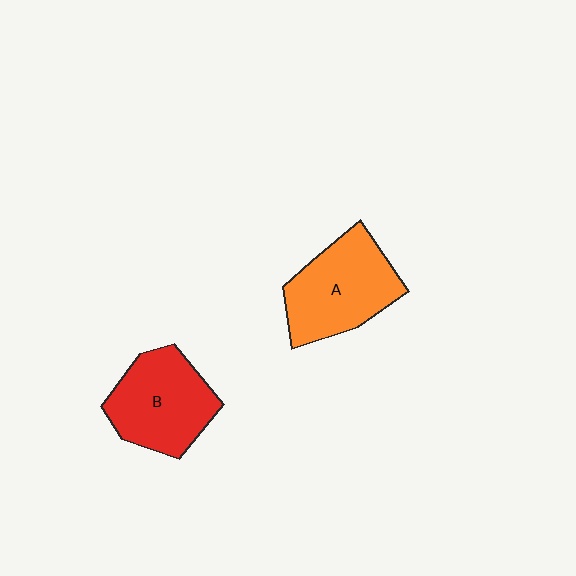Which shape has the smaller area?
Shape B (red).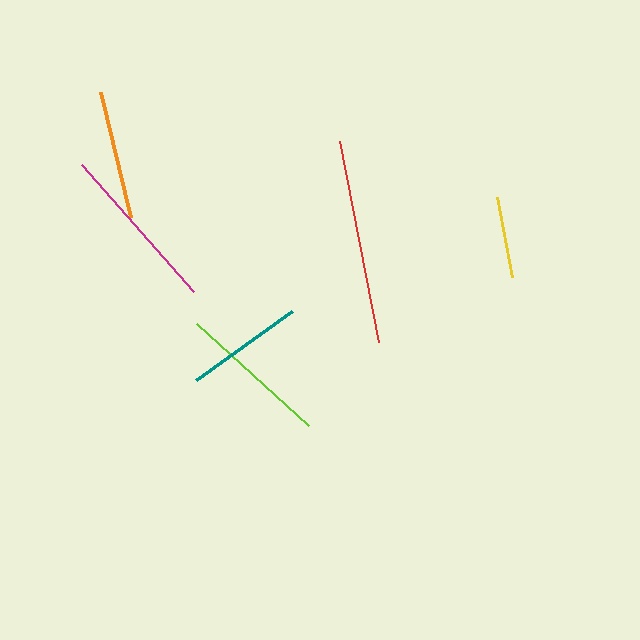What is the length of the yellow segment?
The yellow segment is approximately 81 pixels long.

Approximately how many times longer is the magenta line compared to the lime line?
The magenta line is approximately 1.1 times the length of the lime line.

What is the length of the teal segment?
The teal segment is approximately 118 pixels long.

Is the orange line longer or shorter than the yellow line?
The orange line is longer than the yellow line.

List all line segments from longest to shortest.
From longest to shortest: red, magenta, lime, orange, teal, yellow.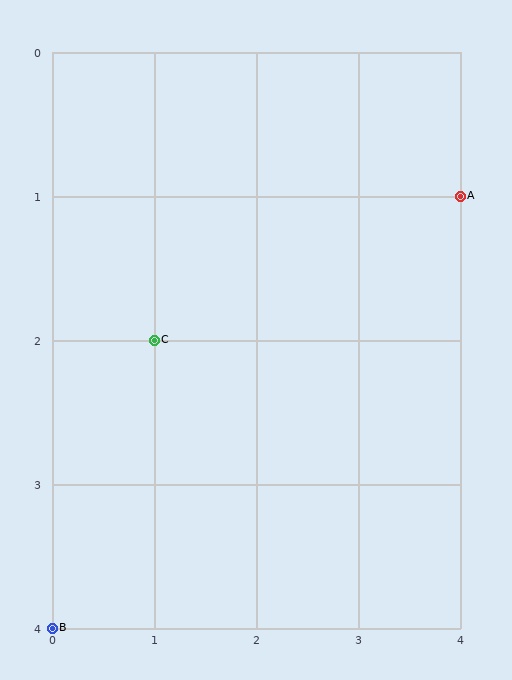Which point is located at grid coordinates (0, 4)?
Point B is at (0, 4).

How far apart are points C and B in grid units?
Points C and B are 1 column and 2 rows apart (about 2.2 grid units diagonally).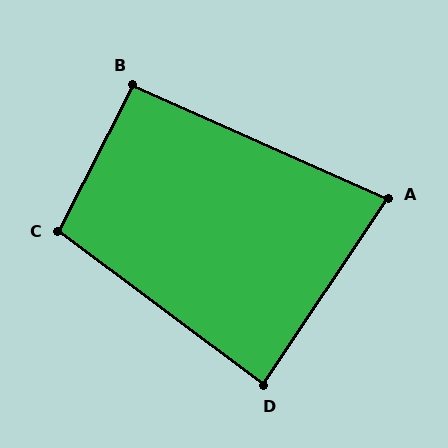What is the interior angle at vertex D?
Approximately 87 degrees (approximately right).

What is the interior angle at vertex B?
Approximately 93 degrees (approximately right).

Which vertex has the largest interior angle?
C, at approximately 100 degrees.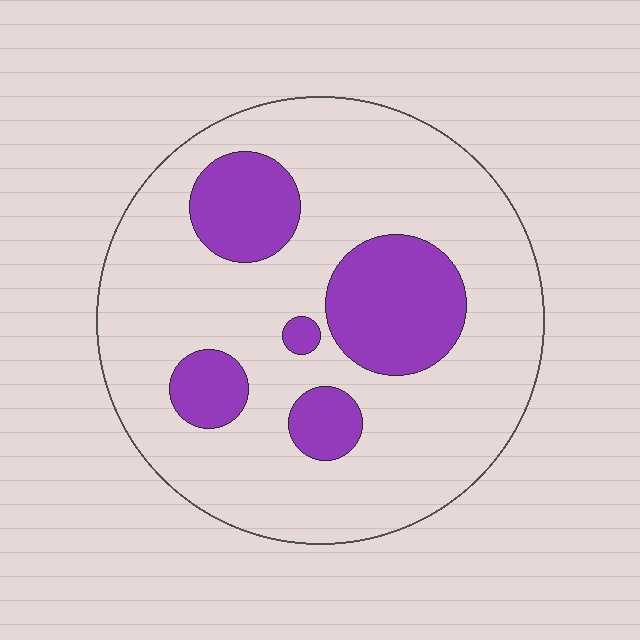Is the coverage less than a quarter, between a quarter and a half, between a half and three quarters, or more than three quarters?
Less than a quarter.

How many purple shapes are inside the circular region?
5.